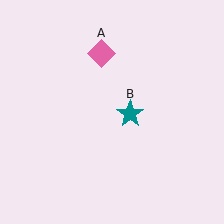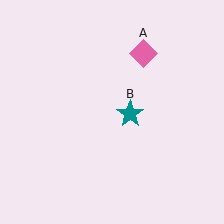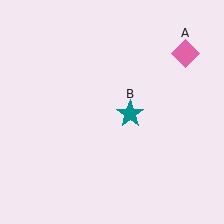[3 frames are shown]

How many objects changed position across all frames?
1 object changed position: pink diamond (object A).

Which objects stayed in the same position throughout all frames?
Teal star (object B) remained stationary.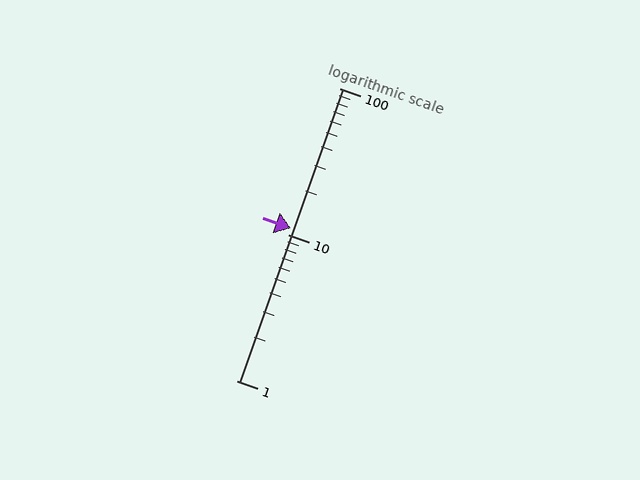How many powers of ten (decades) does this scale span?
The scale spans 2 decades, from 1 to 100.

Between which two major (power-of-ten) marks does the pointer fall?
The pointer is between 10 and 100.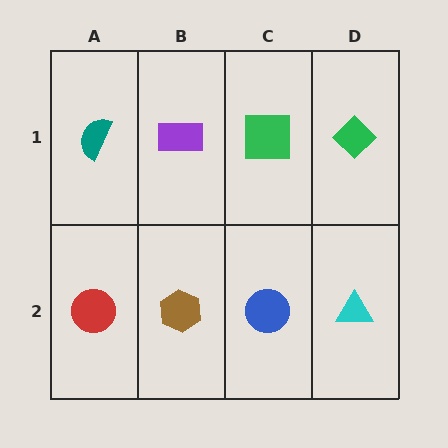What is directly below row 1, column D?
A cyan triangle.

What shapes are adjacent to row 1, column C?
A blue circle (row 2, column C), a purple rectangle (row 1, column B), a green diamond (row 1, column D).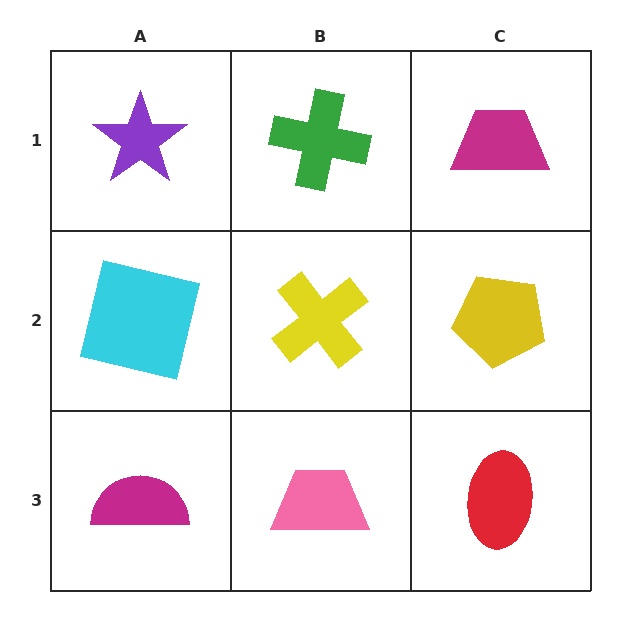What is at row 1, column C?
A magenta trapezoid.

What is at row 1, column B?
A green cross.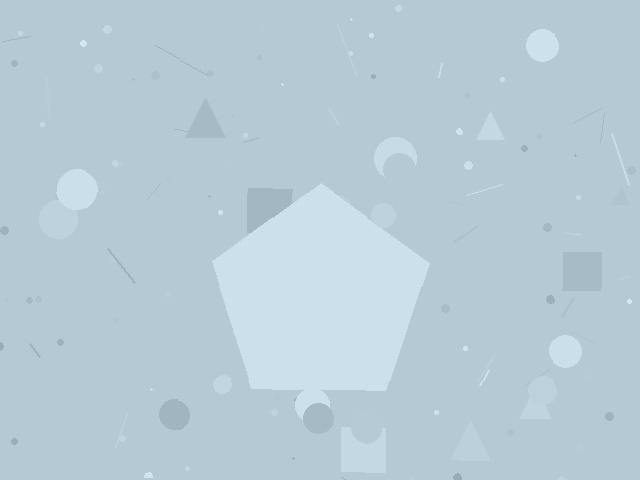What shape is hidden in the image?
A pentagon is hidden in the image.